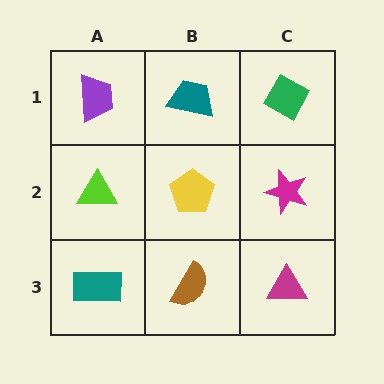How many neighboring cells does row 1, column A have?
2.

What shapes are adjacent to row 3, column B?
A yellow pentagon (row 2, column B), a teal rectangle (row 3, column A), a magenta triangle (row 3, column C).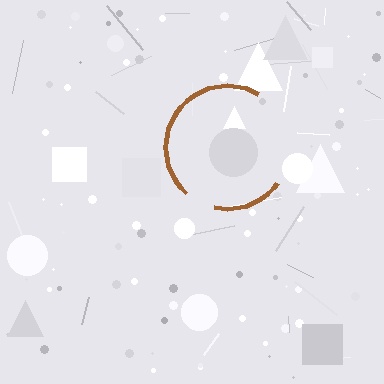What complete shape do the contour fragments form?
The contour fragments form a circle.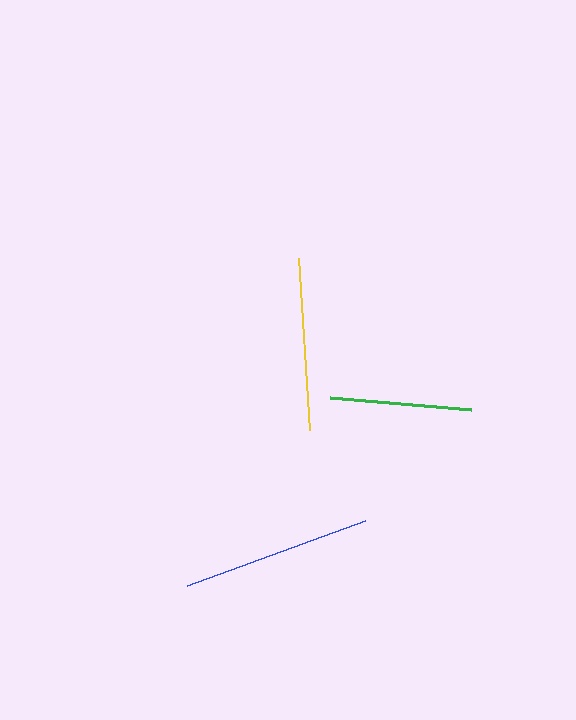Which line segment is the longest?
The blue line is the longest at approximately 190 pixels.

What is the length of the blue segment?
The blue segment is approximately 190 pixels long.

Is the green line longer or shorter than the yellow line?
The yellow line is longer than the green line.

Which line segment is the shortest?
The green line is the shortest at approximately 142 pixels.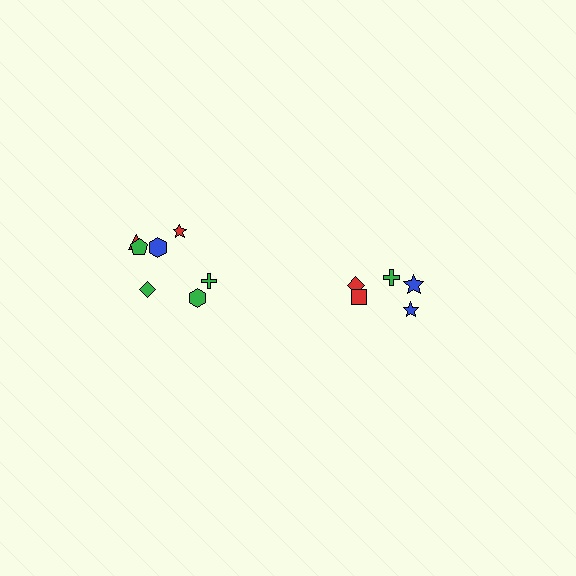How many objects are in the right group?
There are 5 objects.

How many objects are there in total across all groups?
There are 12 objects.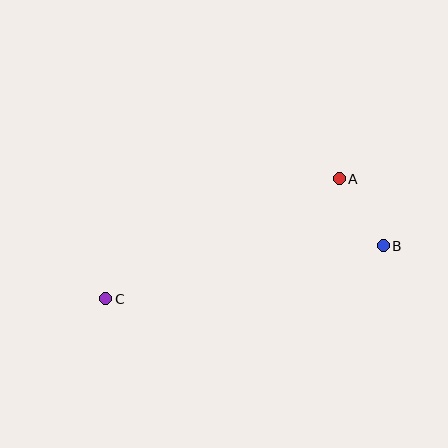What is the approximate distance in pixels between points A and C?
The distance between A and C is approximately 262 pixels.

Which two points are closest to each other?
Points A and B are closest to each other.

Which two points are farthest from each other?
Points B and C are farthest from each other.